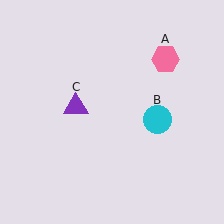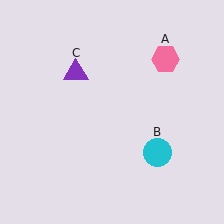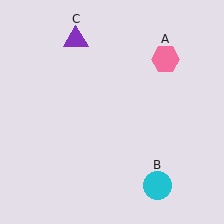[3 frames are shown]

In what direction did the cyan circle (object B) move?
The cyan circle (object B) moved down.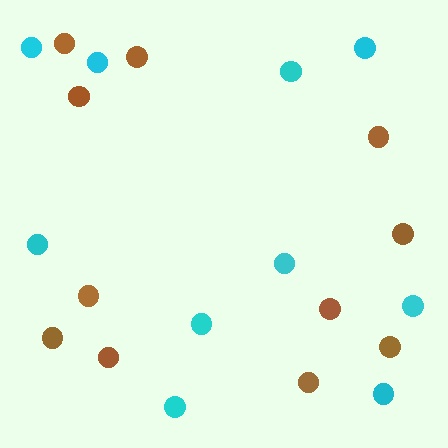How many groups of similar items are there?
There are 2 groups: one group of brown circles (11) and one group of cyan circles (10).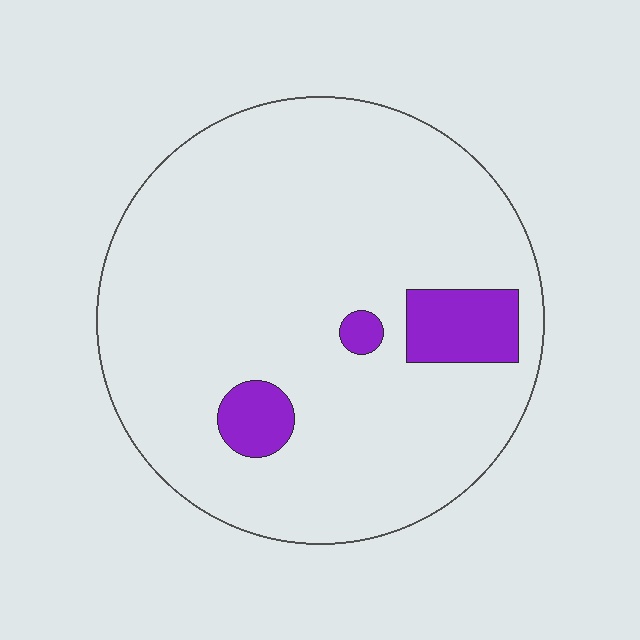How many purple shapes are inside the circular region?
3.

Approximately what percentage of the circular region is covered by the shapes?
Approximately 10%.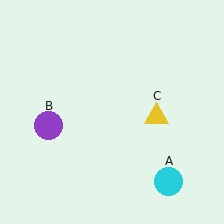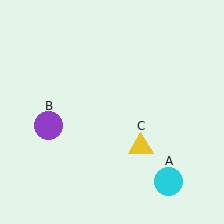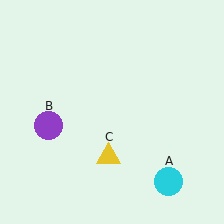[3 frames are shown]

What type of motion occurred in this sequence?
The yellow triangle (object C) rotated clockwise around the center of the scene.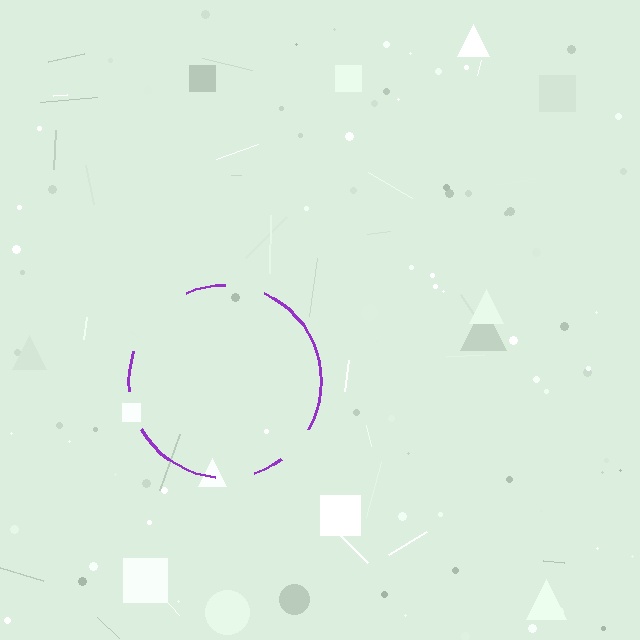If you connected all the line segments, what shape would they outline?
They would outline a circle.